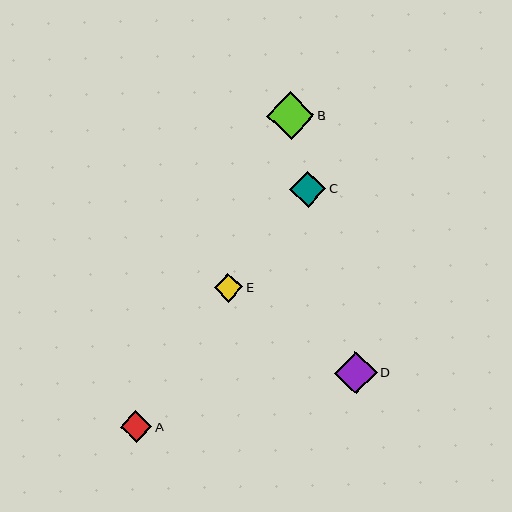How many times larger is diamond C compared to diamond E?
Diamond C is approximately 1.3 times the size of diamond E.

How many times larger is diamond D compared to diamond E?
Diamond D is approximately 1.5 times the size of diamond E.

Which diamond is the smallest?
Diamond E is the smallest with a size of approximately 28 pixels.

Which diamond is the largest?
Diamond B is the largest with a size of approximately 47 pixels.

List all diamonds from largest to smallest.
From largest to smallest: B, D, C, A, E.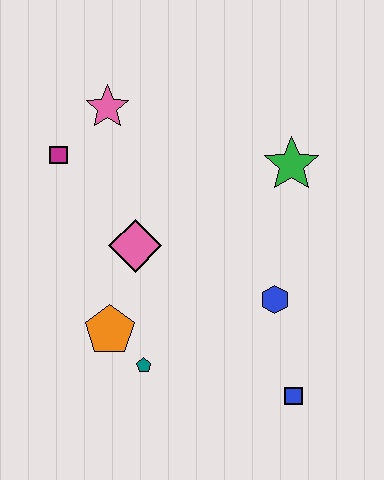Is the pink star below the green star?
No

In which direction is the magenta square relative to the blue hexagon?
The magenta square is to the left of the blue hexagon.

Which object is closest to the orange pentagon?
The teal pentagon is closest to the orange pentagon.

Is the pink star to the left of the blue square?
Yes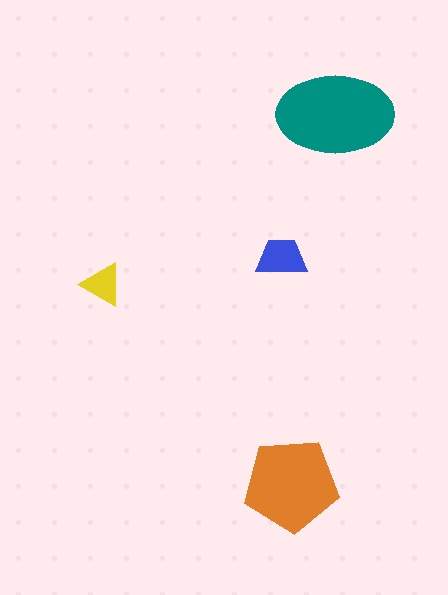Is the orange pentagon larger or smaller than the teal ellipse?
Smaller.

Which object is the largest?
The teal ellipse.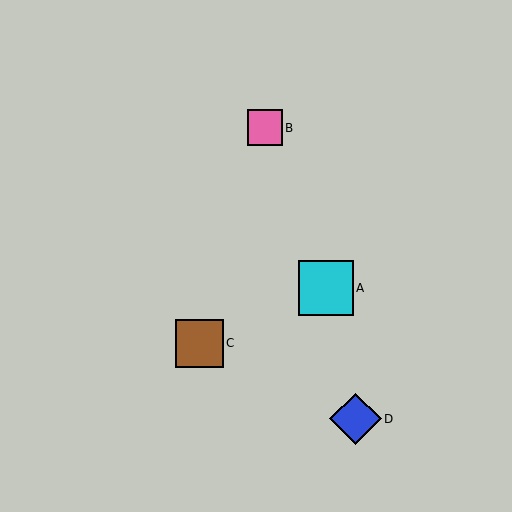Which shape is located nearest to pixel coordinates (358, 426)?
The blue diamond (labeled D) at (356, 419) is nearest to that location.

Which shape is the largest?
The cyan square (labeled A) is the largest.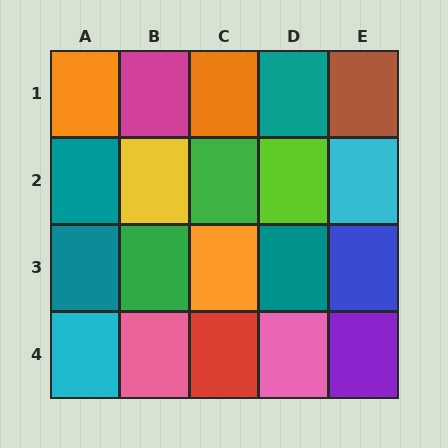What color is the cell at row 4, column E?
Purple.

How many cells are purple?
1 cell is purple.